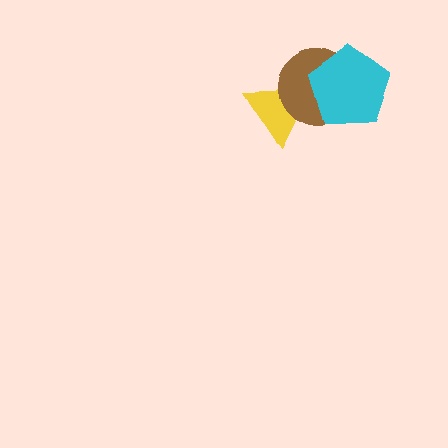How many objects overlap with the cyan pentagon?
2 objects overlap with the cyan pentagon.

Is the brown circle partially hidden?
Yes, it is partially covered by another shape.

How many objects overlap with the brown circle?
2 objects overlap with the brown circle.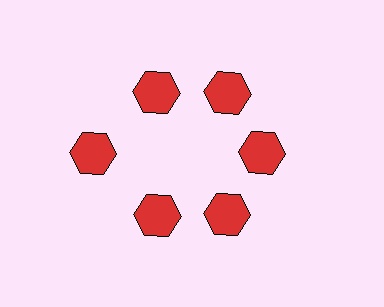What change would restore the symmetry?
The symmetry would be restored by moving it inward, back onto the ring so that all 6 hexagons sit at equal angles and equal distance from the center.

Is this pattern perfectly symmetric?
No. The 6 red hexagons are arranged in a ring, but one element near the 9 o'clock position is pushed outward from the center, breaking the 6-fold rotational symmetry.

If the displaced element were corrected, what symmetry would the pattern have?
It would have 6-fold rotational symmetry — the pattern would map onto itself every 60 degrees.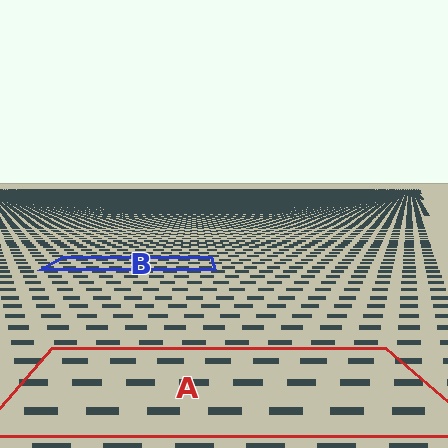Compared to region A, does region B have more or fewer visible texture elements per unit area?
Region B has more texture elements per unit area — they are packed more densely because it is farther away.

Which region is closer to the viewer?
Region A is closer. The texture elements there are larger and more spread out.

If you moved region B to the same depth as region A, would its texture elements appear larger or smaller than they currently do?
They would appear larger. At a closer depth, the same texture elements are projected at a bigger on-screen size.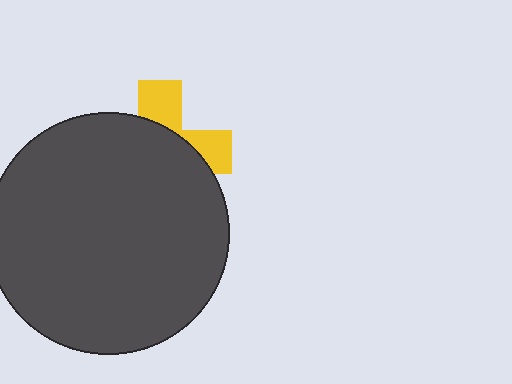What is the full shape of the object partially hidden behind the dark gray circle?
The partially hidden object is a yellow cross.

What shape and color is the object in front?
The object in front is a dark gray circle.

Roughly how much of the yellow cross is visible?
A small part of it is visible (roughly 32%).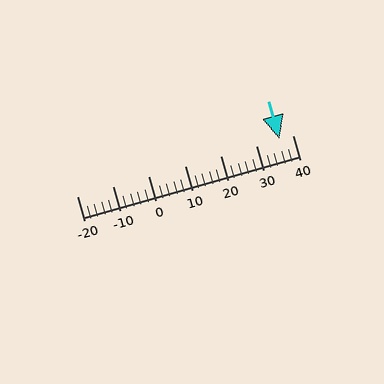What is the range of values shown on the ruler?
The ruler shows values from -20 to 40.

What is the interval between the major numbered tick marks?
The major tick marks are spaced 10 units apart.